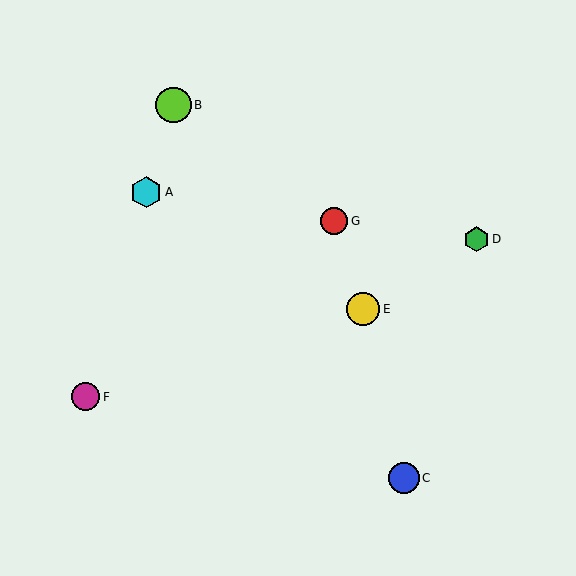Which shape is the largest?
The lime circle (labeled B) is the largest.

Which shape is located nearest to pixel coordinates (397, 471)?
The blue circle (labeled C) at (404, 478) is nearest to that location.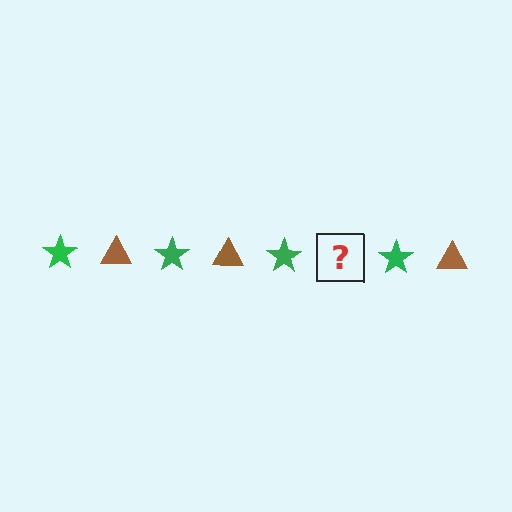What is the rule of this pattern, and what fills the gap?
The rule is that the pattern alternates between green star and brown triangle. The gap should be filled with a brown triangle.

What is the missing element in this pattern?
The missing element is a brown triangle.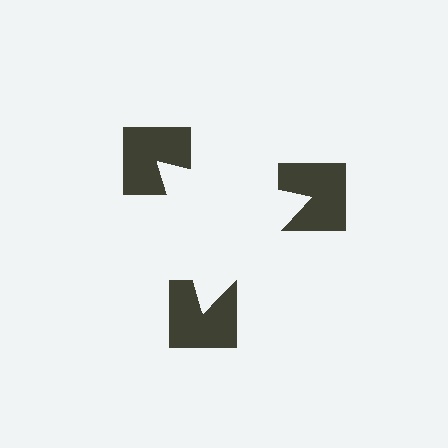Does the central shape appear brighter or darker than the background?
It typically appears slightly brighter than the background, even though no actual brightness change is drawn.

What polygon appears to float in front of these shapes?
An illusory triangle — its edges are inferred from the aligned wedge cuts in the notched squares, not physically drawn.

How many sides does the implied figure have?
3 sides.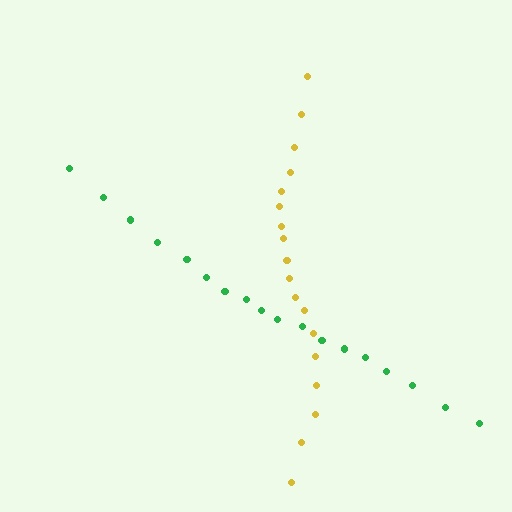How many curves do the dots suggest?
There are 2 distinct paths.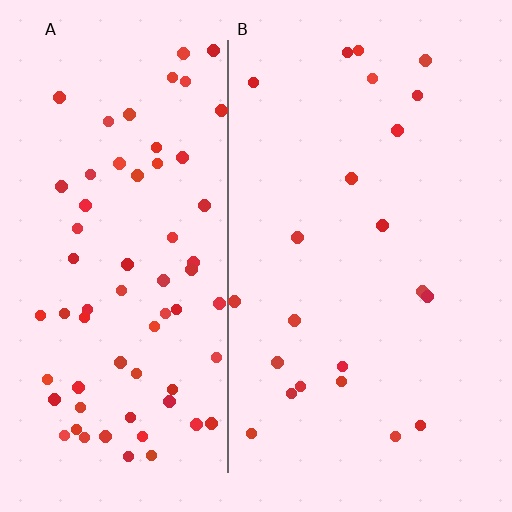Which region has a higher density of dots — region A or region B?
A (the left).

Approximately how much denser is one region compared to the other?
Approximately 3.2× — region A over region B.